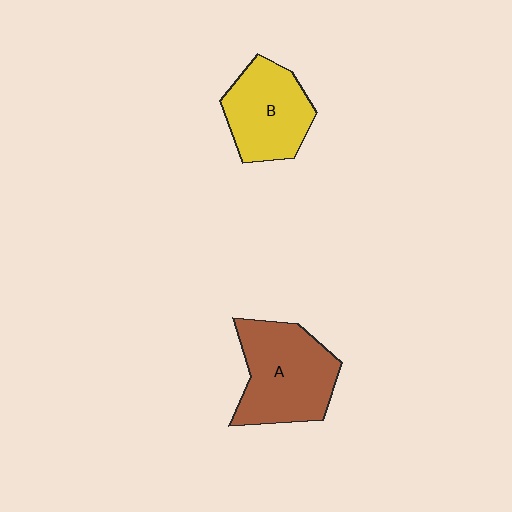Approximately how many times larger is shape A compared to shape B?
Approximately 1.2 times.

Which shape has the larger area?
Shape A (brown).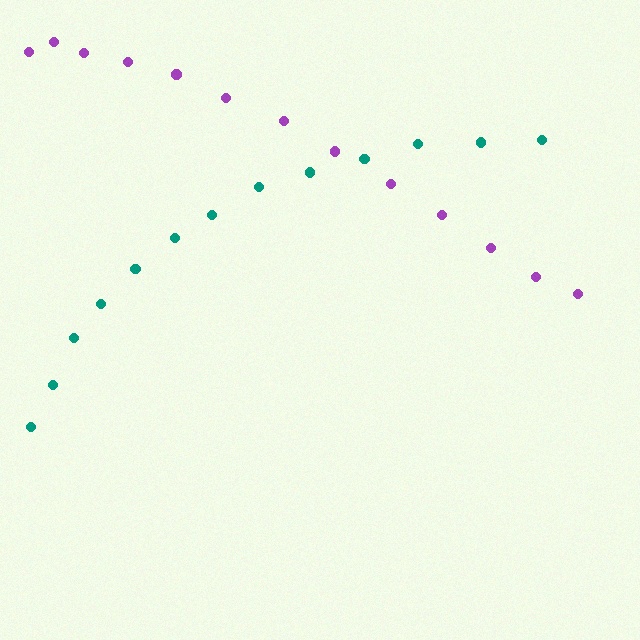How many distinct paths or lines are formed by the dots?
There are 2 distinct paths.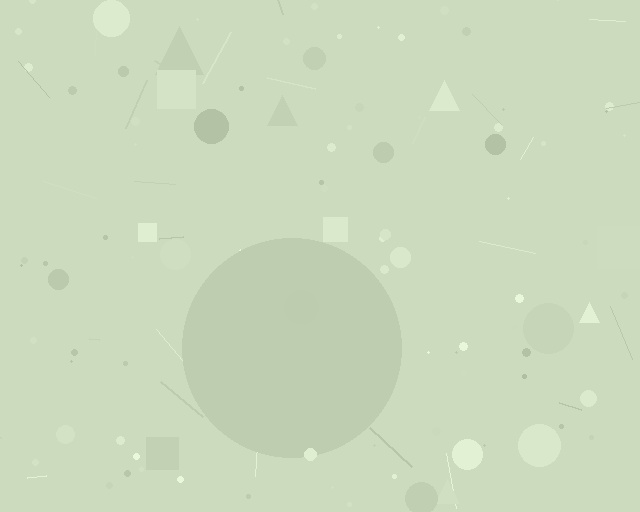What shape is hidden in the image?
A circle is hidden in the image.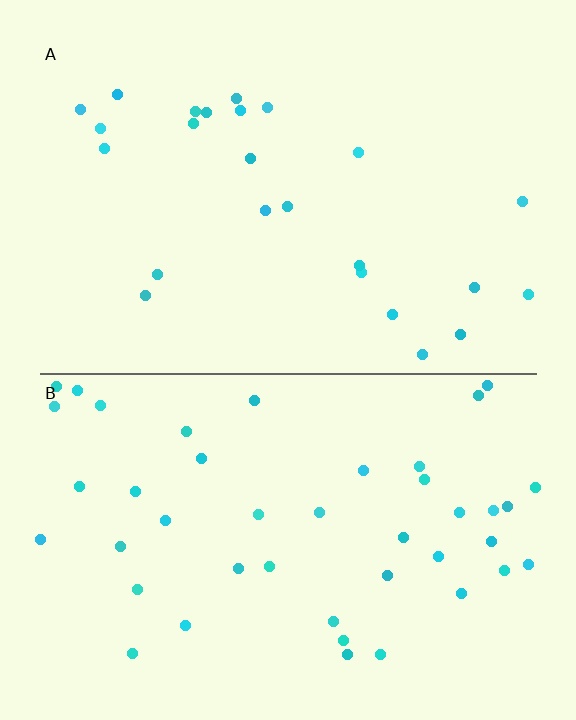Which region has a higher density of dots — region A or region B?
B (the bottom).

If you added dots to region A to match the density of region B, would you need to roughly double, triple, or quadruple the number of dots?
Approximately double.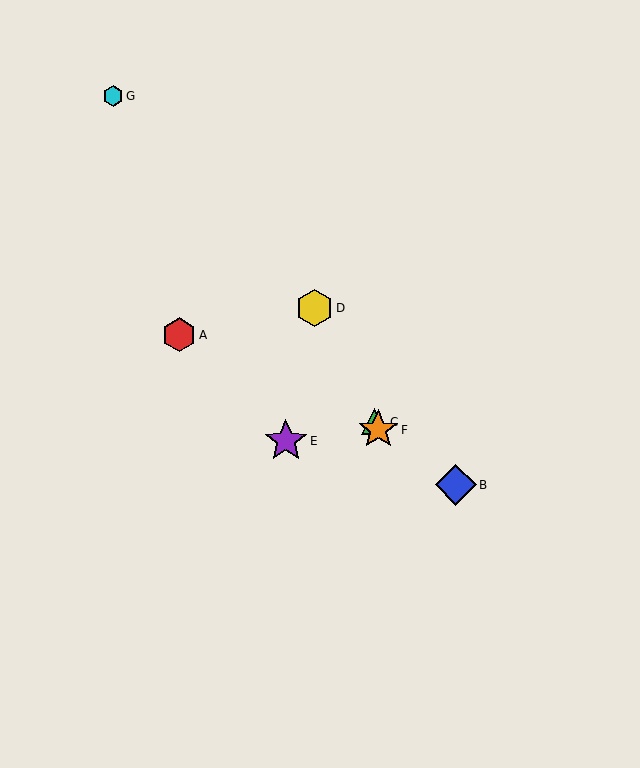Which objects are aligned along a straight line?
Objects C, D, F are aligned along a straight line.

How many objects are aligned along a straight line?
3 objects (C, D, F) are aligned along a straight line.